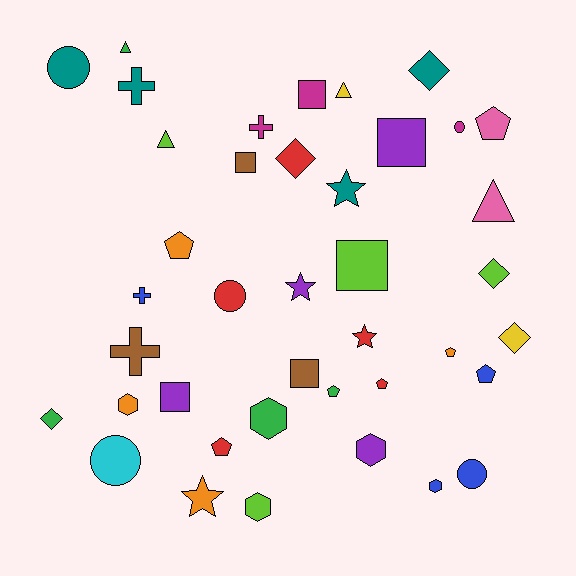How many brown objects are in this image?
There are 3 brown objects.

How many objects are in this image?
There are 40 objects.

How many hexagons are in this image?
There are 5 hexagons.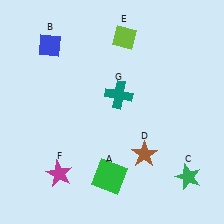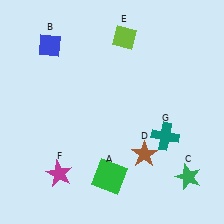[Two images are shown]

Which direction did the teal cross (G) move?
The teal cross (G) moved right.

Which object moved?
The teal cross (G) moved right.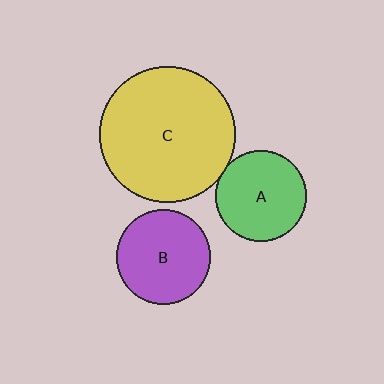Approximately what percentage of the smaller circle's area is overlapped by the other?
Approximately 5%.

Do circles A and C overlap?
Yes.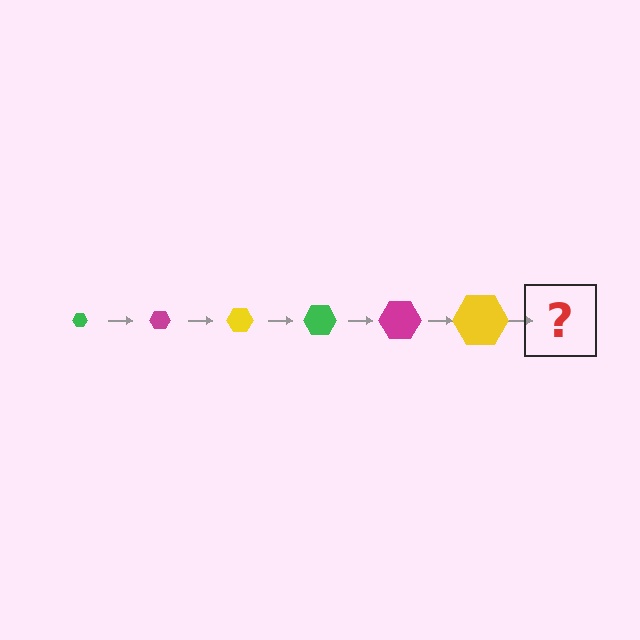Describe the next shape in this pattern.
It should be a green hexagon, larger than the previous one.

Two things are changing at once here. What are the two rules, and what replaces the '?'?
The two rules are that the hexagon grows larger each step and the color cycles through green, magenta, and yellow. The '?' should be a green hexagon, larger than the previous one.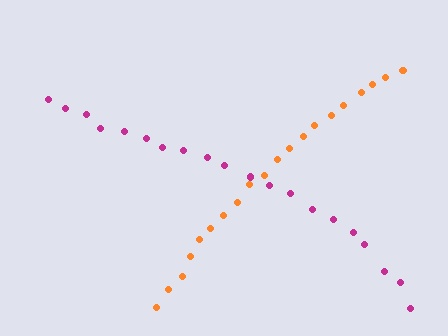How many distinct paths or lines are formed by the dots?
There are 2 distinct paths.